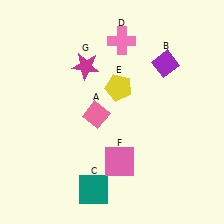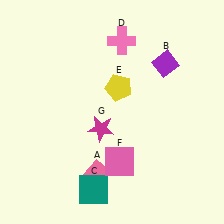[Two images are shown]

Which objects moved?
The objects that moved are: the pink diamond (A), the magenta star (G).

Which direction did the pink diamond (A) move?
The pink diamond (A) moved down.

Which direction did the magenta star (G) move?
The magenta star (G) moved down.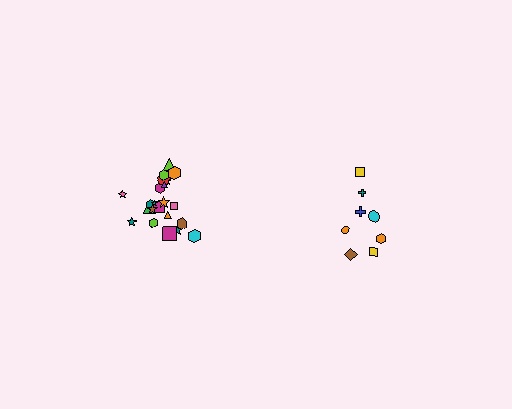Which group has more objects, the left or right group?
The left group.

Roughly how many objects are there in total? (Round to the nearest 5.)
Roughly 30 objects in total.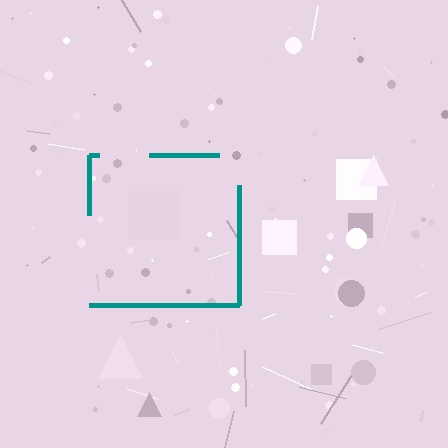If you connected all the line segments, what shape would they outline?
They would outline a square.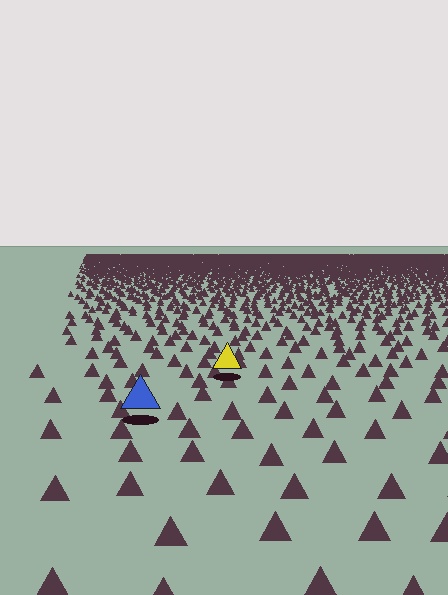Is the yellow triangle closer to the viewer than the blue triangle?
No. The blue triangle is closer — you can tell from the texture gradient: the ground texture is coarser near it.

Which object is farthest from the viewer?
The yellow triangle is farthest from the viewer. It appears smaller and the ground texture around it is denser.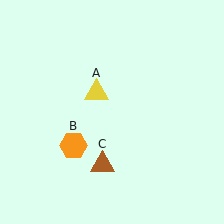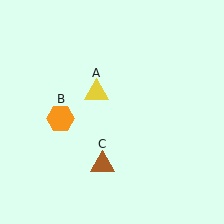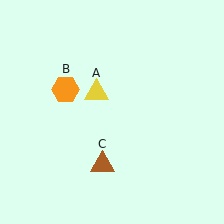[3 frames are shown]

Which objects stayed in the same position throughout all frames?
Yellow triangle (object A) and brown triangle (object C) remained stationary.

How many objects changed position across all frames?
1 object changed position: orange hexagon (object B).